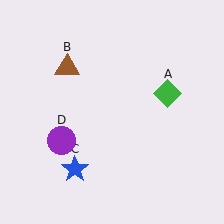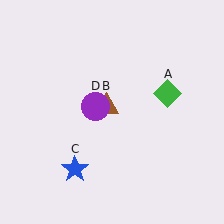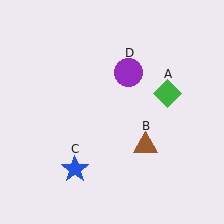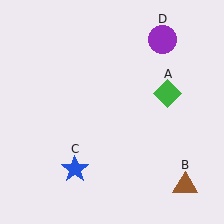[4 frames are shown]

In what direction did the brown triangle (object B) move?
The brown triangle (object B) moved down and to the right.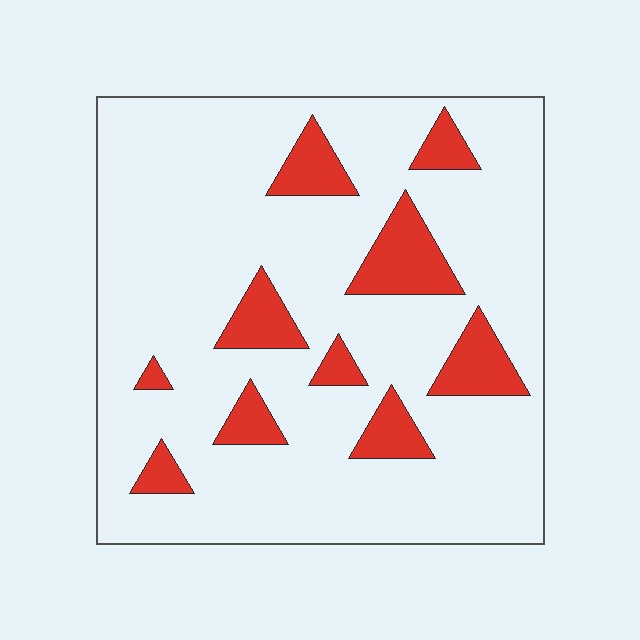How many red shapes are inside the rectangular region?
10.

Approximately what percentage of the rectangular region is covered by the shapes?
Approximately 15%.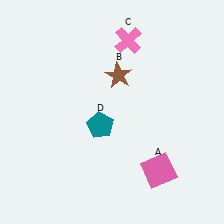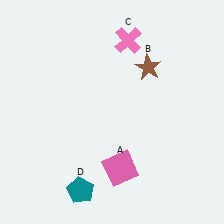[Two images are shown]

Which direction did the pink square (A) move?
The pink square (A) moved left.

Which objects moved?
The objects that moved are: the pink square (A), the brown star (B), the teal pentagon (D).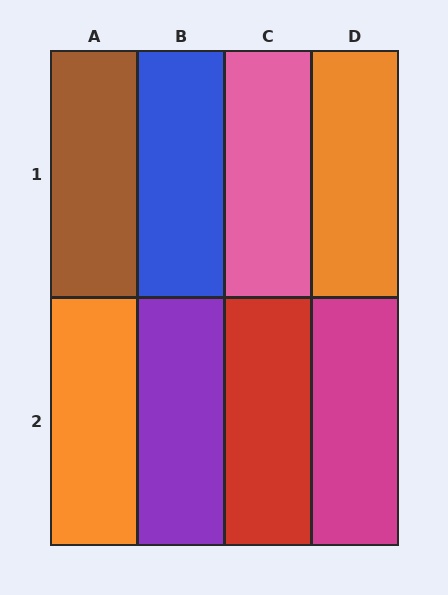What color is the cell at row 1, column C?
Pink.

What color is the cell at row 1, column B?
Blue.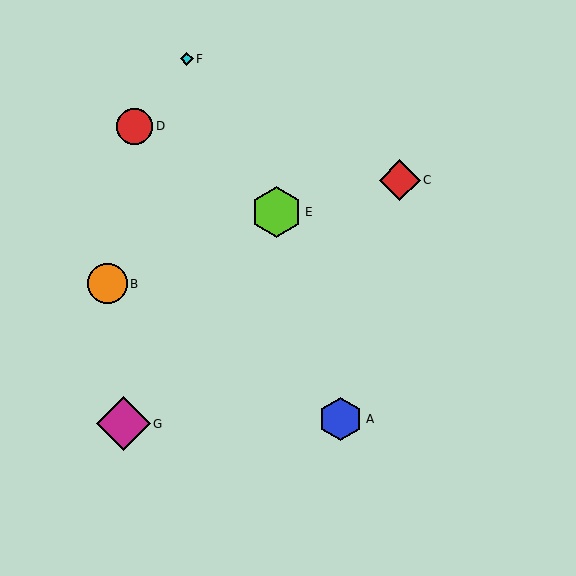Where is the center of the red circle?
The center of the red circle is at (135, 126).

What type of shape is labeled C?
Shape C is a red diamond.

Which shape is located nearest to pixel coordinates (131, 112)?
The red circle (labeled D) at (135, 126) is nearest to that location.